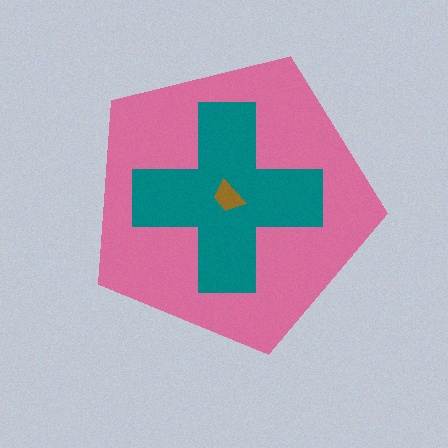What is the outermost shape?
The pink pentagon.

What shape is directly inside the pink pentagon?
The teal cross.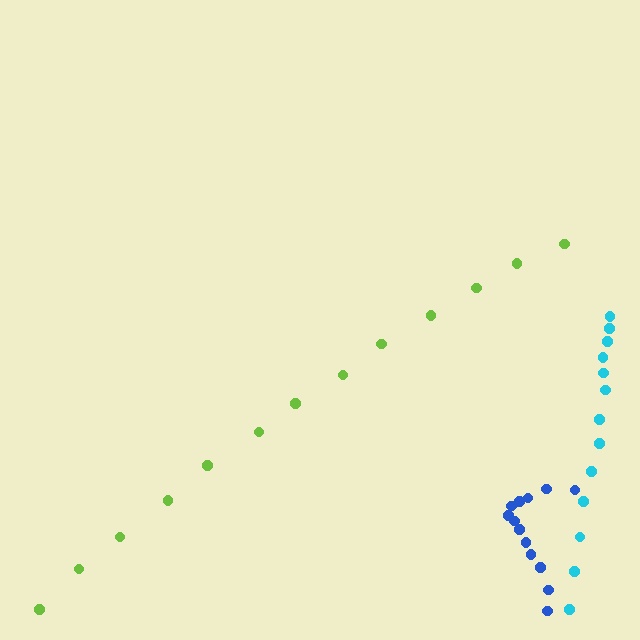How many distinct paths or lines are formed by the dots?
There are 3 distinct paths.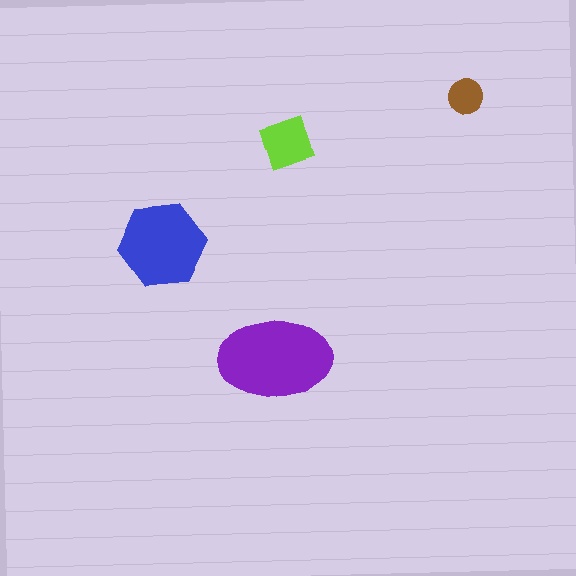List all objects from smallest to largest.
The brown circle, the lime diamond, the blue hexagon, the purple ellipse.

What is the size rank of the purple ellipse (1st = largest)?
1st.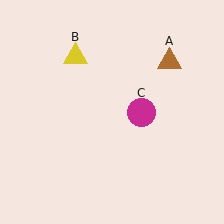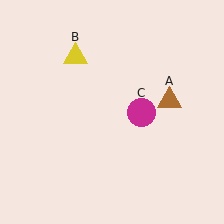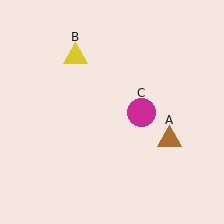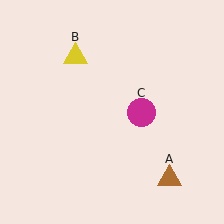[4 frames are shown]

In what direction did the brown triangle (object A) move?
The brown triangle (object A) moved down.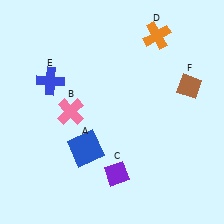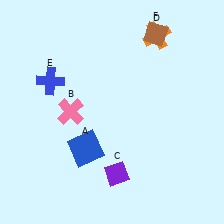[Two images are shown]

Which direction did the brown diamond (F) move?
The brown diamond (F) moved up.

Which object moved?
The brown diamond (F) moved up.